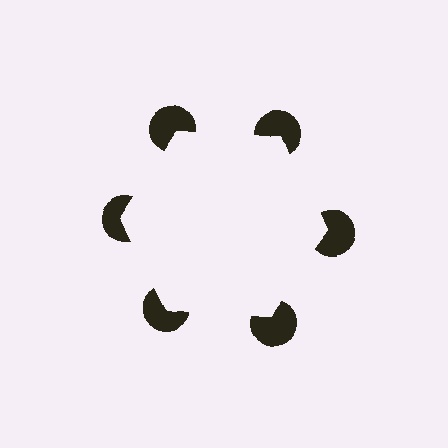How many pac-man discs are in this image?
There are 6 — one at each vertex of the illusory hexagon.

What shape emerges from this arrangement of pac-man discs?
An illusory hexagon — its edges are inferred from the aligned wedge cuts in the pac-man discs, not physically drawn.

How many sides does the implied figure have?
6 sides.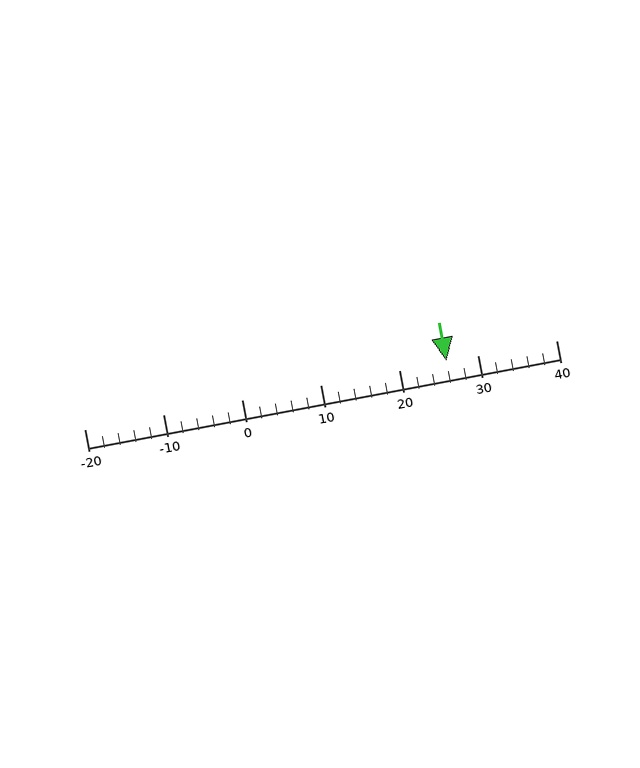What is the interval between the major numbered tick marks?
The major tick marks are spaced 10 units apart.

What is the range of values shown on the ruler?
The ruler shows values from -20 to 40.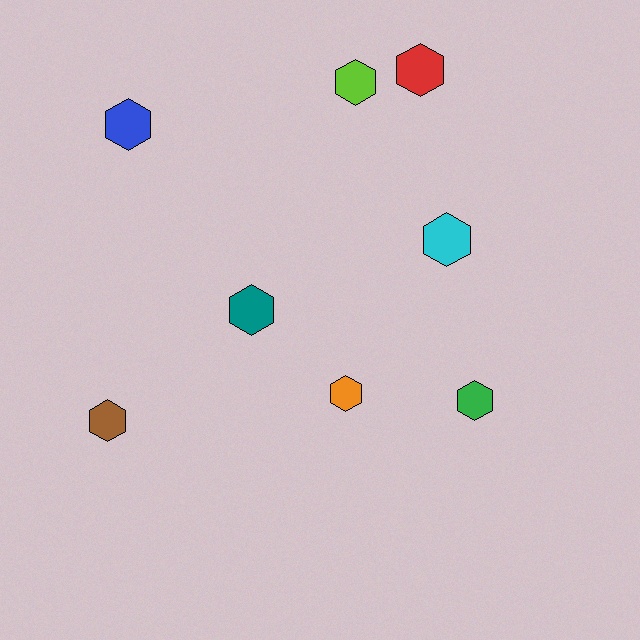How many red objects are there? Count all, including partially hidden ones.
There is 1 red object.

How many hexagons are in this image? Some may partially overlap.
There are 8 hexagons.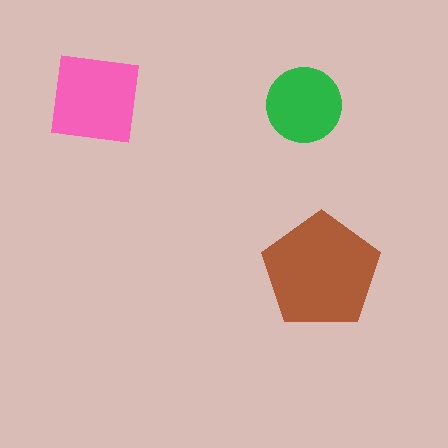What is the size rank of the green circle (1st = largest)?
3rd.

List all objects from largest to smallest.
The brown pentagon, the pink square, the green circle.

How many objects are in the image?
There are 3 objects in the image.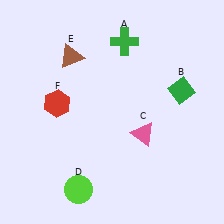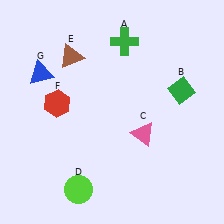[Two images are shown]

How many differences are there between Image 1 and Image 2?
There is 1 difference between the two images.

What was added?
A blue triangle (G) was added in Image 2.